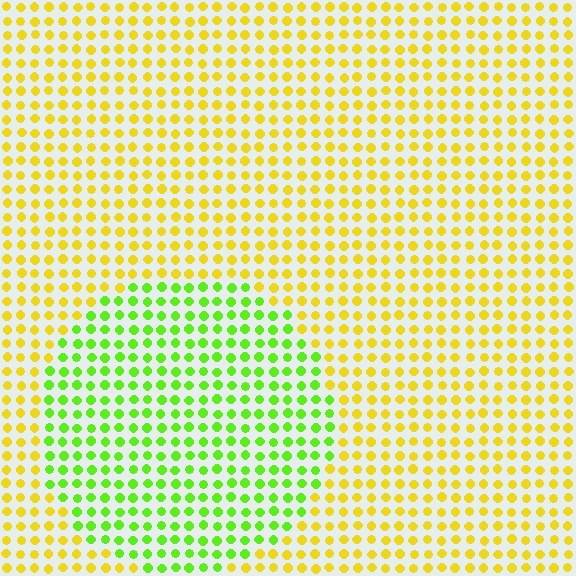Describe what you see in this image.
The image is filled with small yellow elements in a uniform arrangement. A circle-shaped region is visible where the elements are tinted to a slightly different hue, forming a subtle color boundary.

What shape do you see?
I see a circle.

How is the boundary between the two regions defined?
The boundary is defined purely by a slight shift in hue (about 49 degrees). Spacing, size, and orientation are identical on both sides.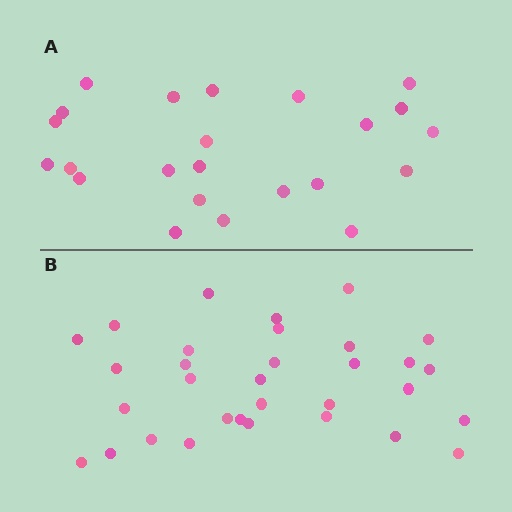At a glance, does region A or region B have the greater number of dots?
Region B (the bottom region) has more dots.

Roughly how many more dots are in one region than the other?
Region B has roughly 8 or so more dots than region A.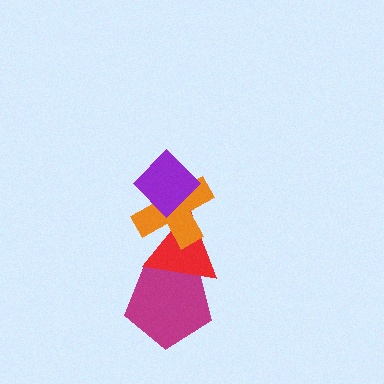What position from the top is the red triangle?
The red triangle is 3rd from the top.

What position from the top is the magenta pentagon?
The magenta pentagon is 4th from the top.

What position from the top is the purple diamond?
The purple diamond is 1st from the top.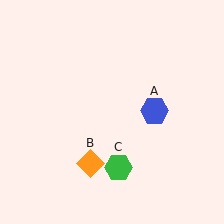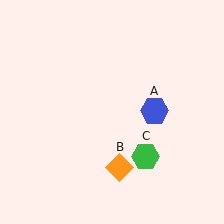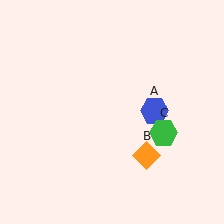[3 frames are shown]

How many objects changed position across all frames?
2 objects changed position: orange diamond (object B), green hexagon (object C).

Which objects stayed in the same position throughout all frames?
Blue hexagon (object A) remained stationary.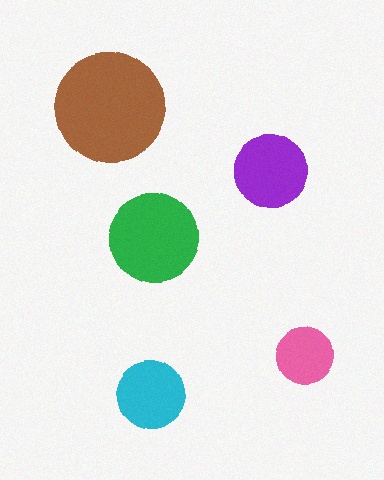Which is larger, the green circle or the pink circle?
The green one.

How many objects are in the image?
There are 5 objects in the image.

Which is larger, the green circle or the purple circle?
The green one.